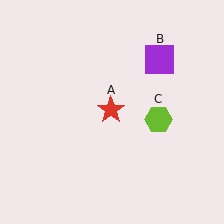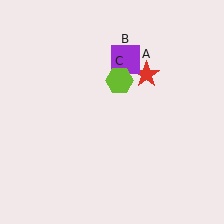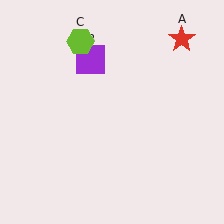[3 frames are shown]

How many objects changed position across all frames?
3 objects changed position: red star (object A), purple square (object B), lime hexagon (object C).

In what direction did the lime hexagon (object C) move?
The lime hexagon (object C) moved up and to the left.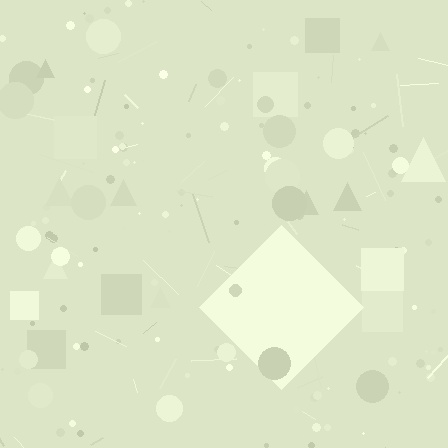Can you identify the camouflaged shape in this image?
The camouflaged shape is a diamond.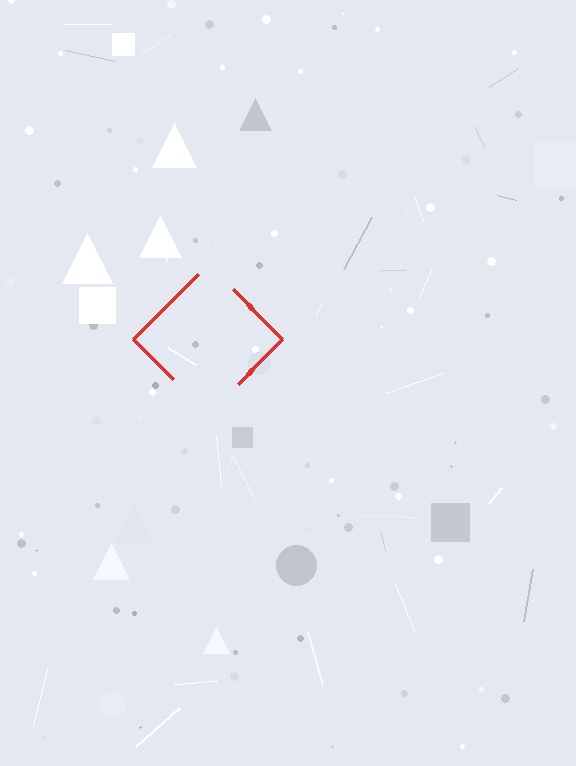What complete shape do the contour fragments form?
The contour fragments form a diamond.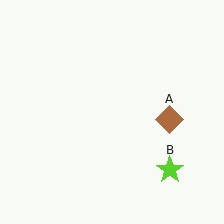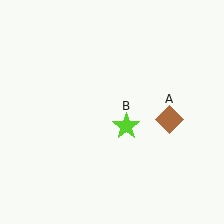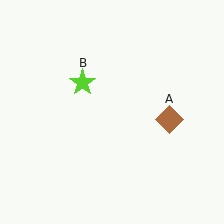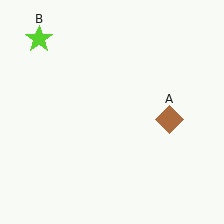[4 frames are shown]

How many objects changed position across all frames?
1 object changed position: lime star (object B).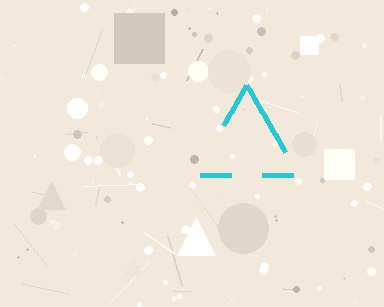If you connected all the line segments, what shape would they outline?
They would outline a triangle.